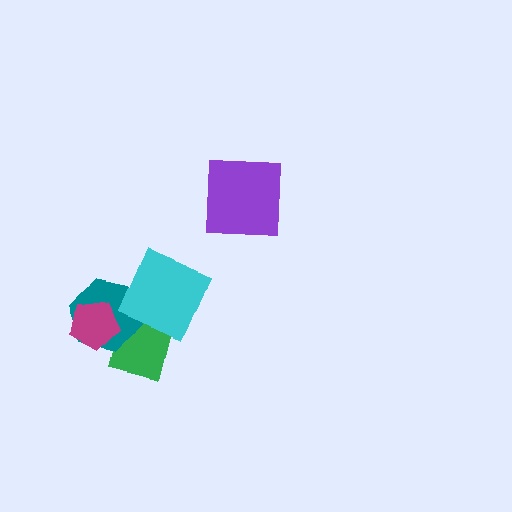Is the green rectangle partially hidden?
Yes, it is partially covered by another shape.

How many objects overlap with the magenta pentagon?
2 objects overlap with the magenta pentagon.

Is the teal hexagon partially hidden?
Yes, it is partially covered by another shape.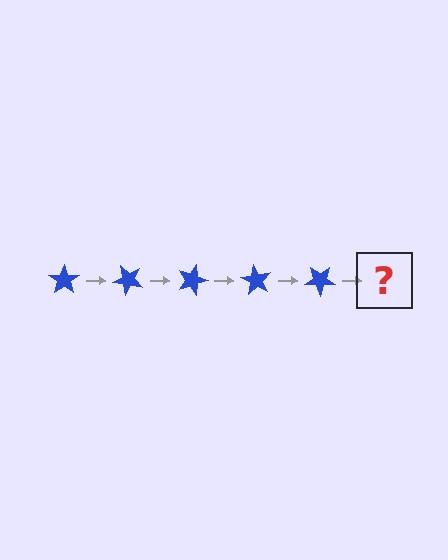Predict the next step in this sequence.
The next step is a blue star rotated 225 degrees.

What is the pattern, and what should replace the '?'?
The pattern is that the star rotates 45 degrees each step. The '?' should be a blue star rotated 225 degrees.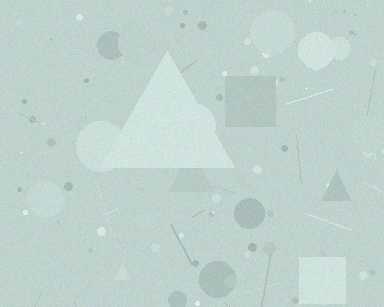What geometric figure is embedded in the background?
A triangle is embedded in the background.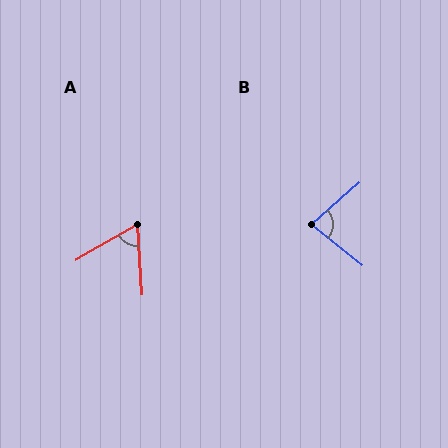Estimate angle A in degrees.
Approximately 64 degrees.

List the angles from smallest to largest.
A (64°), B (81°).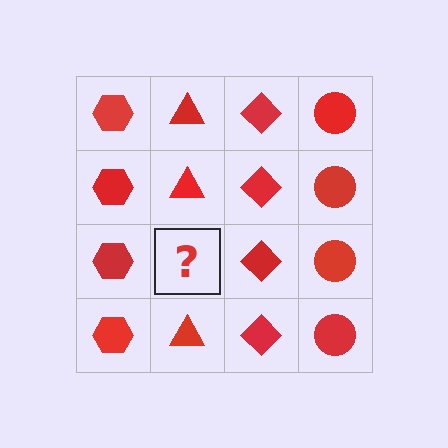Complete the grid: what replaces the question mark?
The question mark should be replaced with a red triangle.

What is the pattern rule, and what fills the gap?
The rule is that each column has a consistent shape. The gap should be filled with a red triangle.